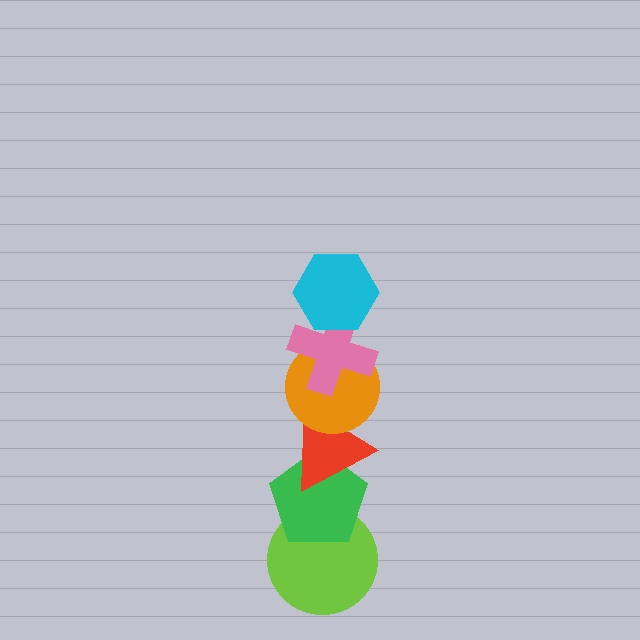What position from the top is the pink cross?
The pink cross is 2nd from the top.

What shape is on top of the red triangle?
The orange circle is on top of the red triangle.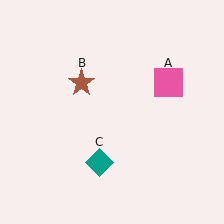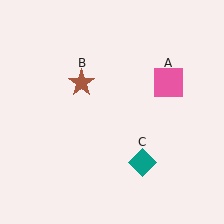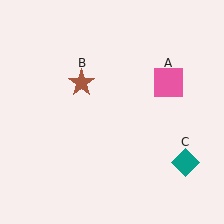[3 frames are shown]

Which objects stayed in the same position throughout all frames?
Pink square (object A) and brown star (object B) remained stationary.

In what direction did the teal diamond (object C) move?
The teal diamond (object C) moved right.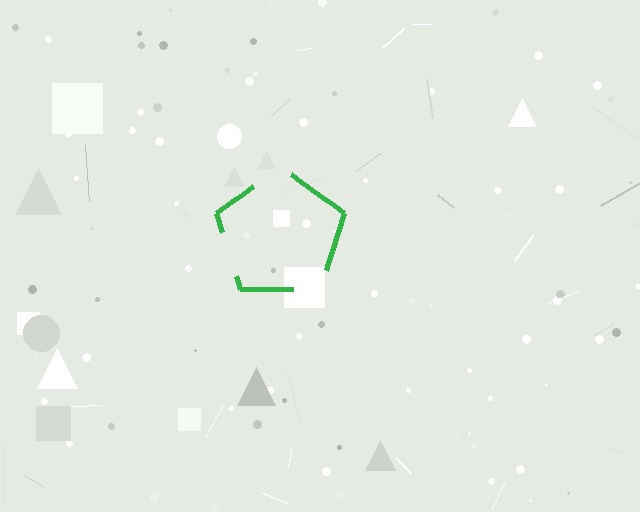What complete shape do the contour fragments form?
The contour fragments form a pentagon.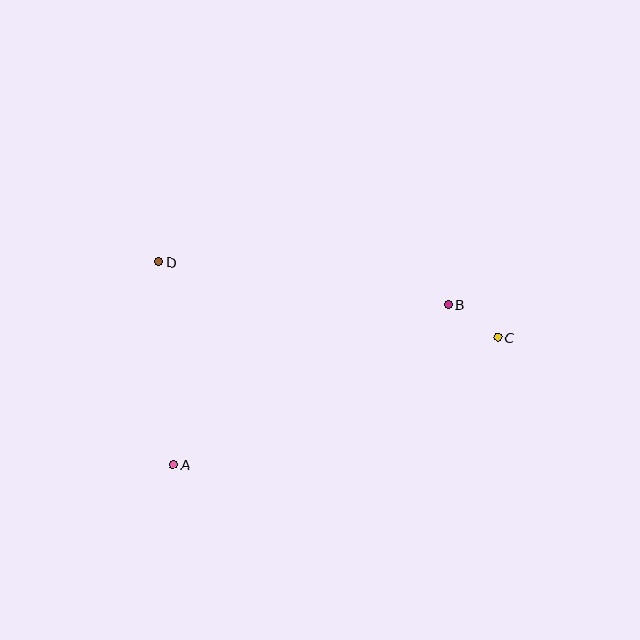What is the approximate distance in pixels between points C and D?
The distance between C and D is approximately 347 pixels.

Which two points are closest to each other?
Points B and C are closest to each other.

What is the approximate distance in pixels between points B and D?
The distance between B and D is approximately 292 pixels.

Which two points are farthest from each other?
Points A and C are farthest from each other.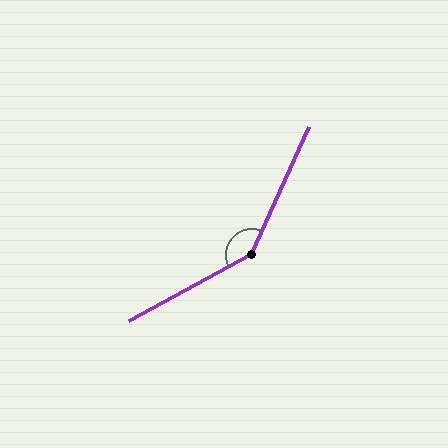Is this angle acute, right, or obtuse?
It is obtuse.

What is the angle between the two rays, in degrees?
Approximately 143 degrees.